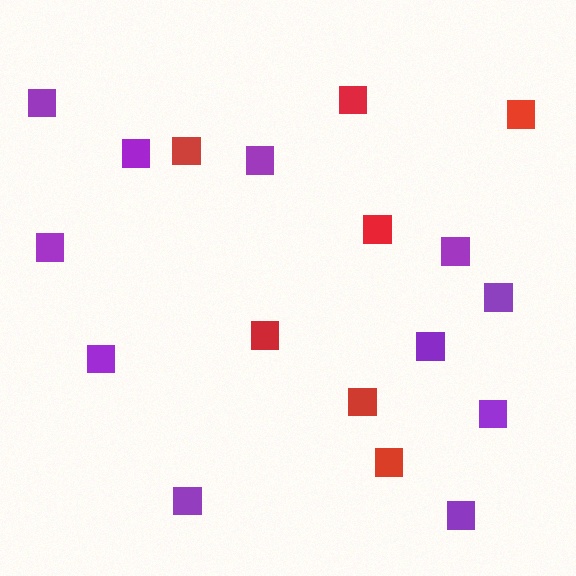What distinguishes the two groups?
There are 2 groups: one group of red squares (7) and one group of purple squares (11).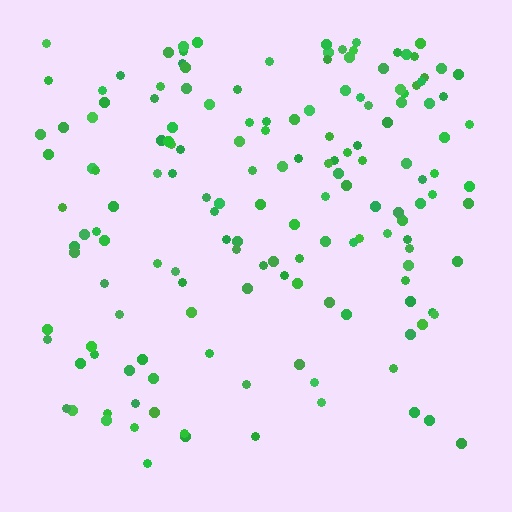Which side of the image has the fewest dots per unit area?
The bottom.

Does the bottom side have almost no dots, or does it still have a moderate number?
Still a moderate number, just noticeably fewer than the top.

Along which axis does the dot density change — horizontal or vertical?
Vertical.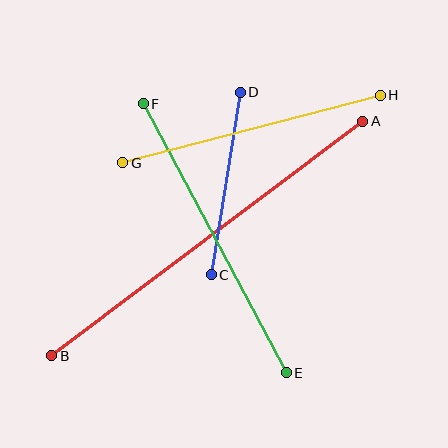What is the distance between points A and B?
The distance is approximately 390 pixels.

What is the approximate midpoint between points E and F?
The midpoint is at approximately (215, 238) pixels.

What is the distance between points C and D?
The distance is approximately 185 pixels.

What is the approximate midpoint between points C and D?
The midpoint is at approximately (226, 183) pixels.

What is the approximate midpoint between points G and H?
The midpoint is at approximately (252, 129) pixels.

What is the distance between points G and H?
The distance is approximately 266 pixels.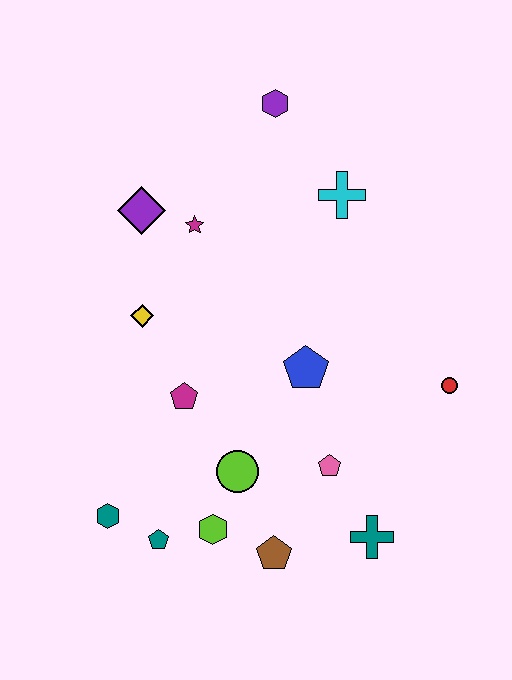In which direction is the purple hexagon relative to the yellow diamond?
The purple hexagon is above the yellow diamond.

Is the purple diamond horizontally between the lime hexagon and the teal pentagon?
No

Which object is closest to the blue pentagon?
The pink pentagon is closest to the blue pentagon.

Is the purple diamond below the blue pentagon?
No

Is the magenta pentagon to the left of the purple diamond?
No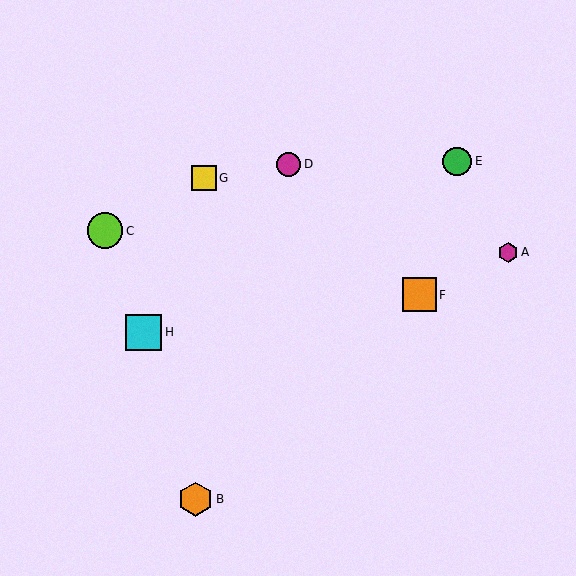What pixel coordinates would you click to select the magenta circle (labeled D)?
Click at (288, 164) to select the magenta circle D.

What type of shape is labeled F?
Shape F is an orange square.